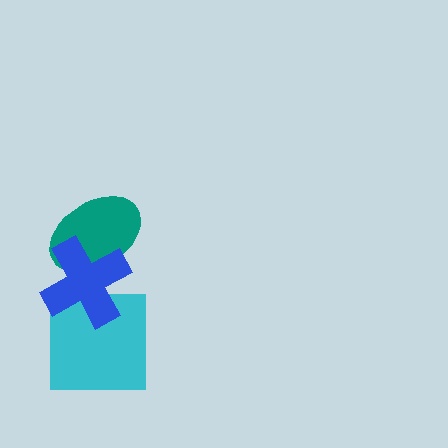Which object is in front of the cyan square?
The blue cross is in front of the cyan square.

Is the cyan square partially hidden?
Yes, it is partially covered by another shape.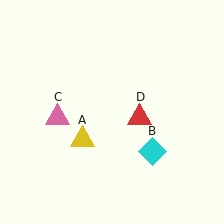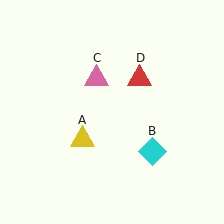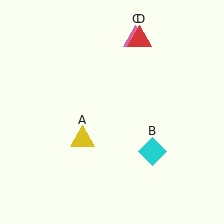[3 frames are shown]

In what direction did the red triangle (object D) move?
The red triangle (object D) moved up.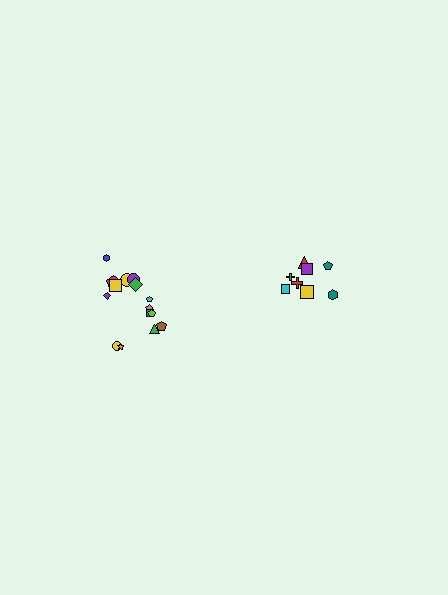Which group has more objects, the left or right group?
The left group.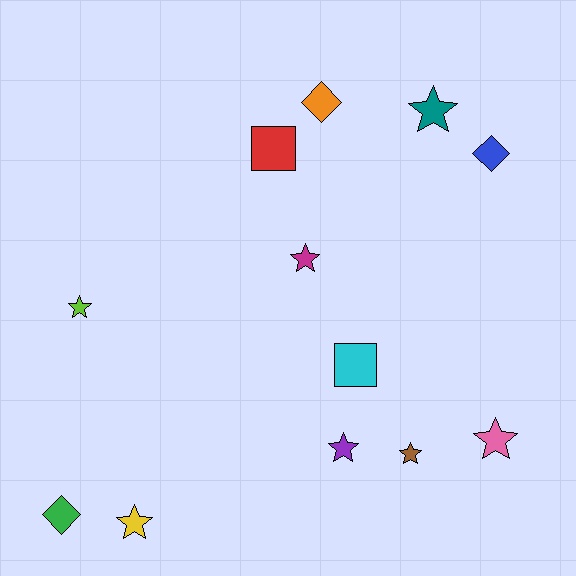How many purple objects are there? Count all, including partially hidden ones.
There is 1 purple object.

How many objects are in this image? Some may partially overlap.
There are 12 objects.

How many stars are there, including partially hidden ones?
There are 7 stars.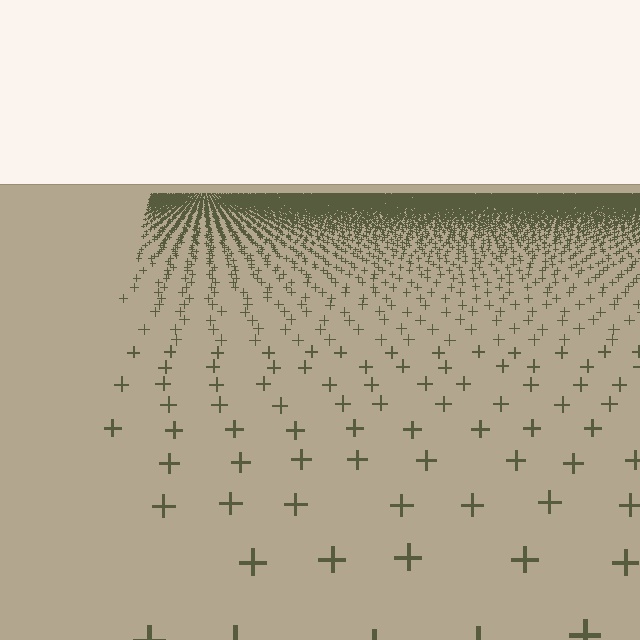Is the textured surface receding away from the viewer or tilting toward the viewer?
The surface is receding away from the viewer. Texture elements get smaller and denser toward the top.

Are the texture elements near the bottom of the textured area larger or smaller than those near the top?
Larger. Near the bottom, elements are closer to the viewer and appear at a bigger on-screen size.